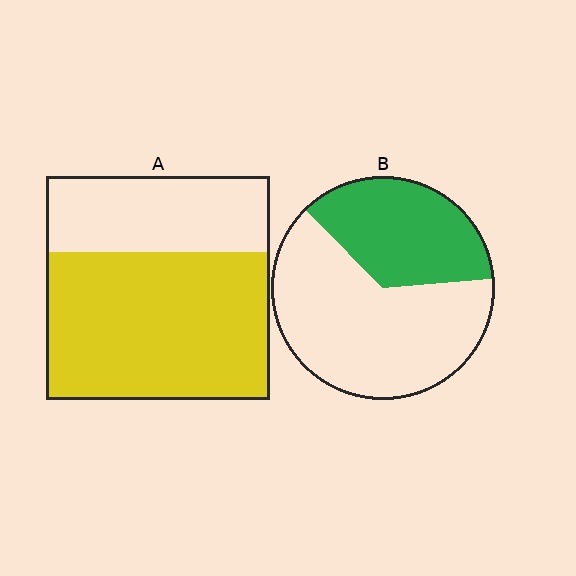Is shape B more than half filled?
No.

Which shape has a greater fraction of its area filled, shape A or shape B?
Shape A.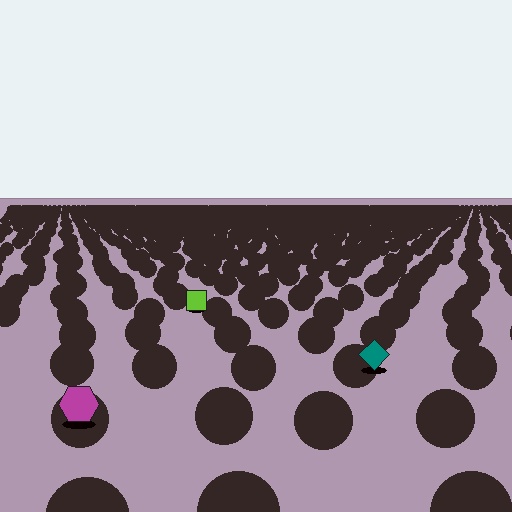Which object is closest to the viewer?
The magenta hexagon is closest. The texture marks near it are larger and more spread out.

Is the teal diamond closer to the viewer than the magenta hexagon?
No. The magenta hexagon is closer — you can tell from the texture gradient: the ground texture is coarser near it.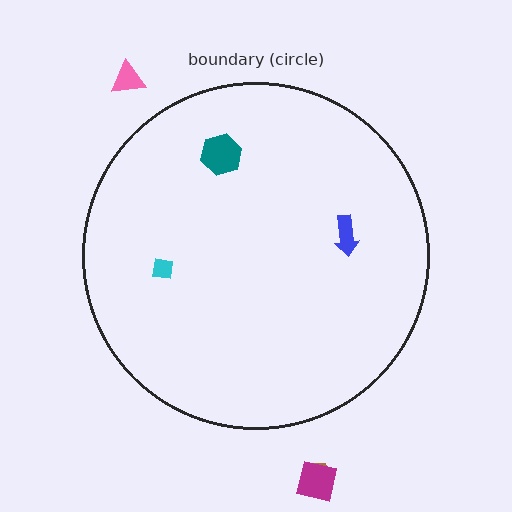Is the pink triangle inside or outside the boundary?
Outside.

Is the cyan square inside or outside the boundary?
Inside.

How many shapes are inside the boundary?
3 inside, 3 outside.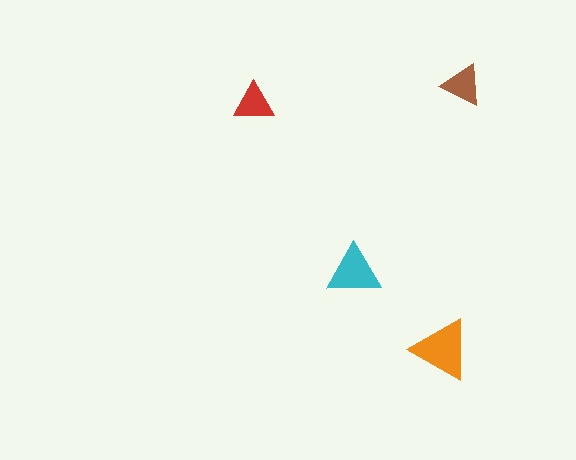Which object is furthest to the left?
The red triangle is leftmost.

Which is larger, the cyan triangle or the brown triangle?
The cyan one.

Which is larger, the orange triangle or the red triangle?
The orange one.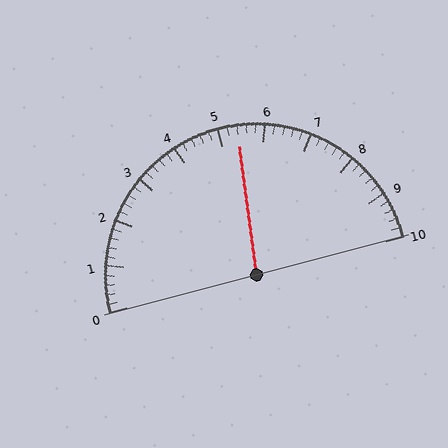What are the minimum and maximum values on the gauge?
The gauge ranges from 0 to 10.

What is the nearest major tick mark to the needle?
The nearest major tick mark is 5.